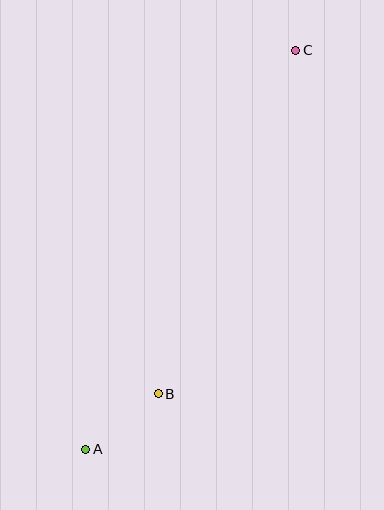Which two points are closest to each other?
Points A and B are closest to each other.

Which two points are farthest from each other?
Points A and C are farthest from each other.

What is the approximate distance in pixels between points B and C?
The distance between B and C is approximately 370 pixels.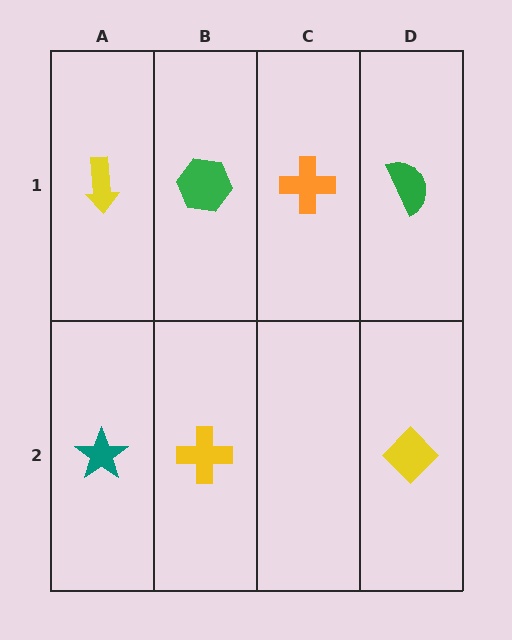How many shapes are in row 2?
3 shapes.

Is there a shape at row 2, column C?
No, that cell is empty.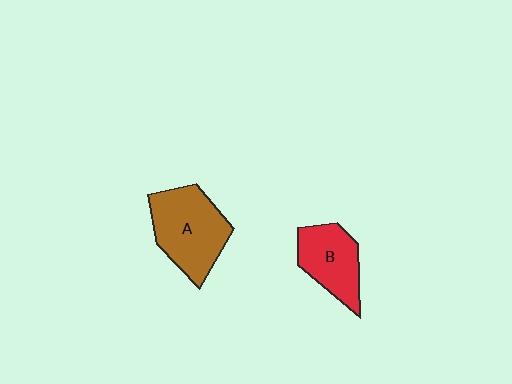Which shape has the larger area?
Shape A (brown).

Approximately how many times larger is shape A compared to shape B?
Approximately 1.4 times.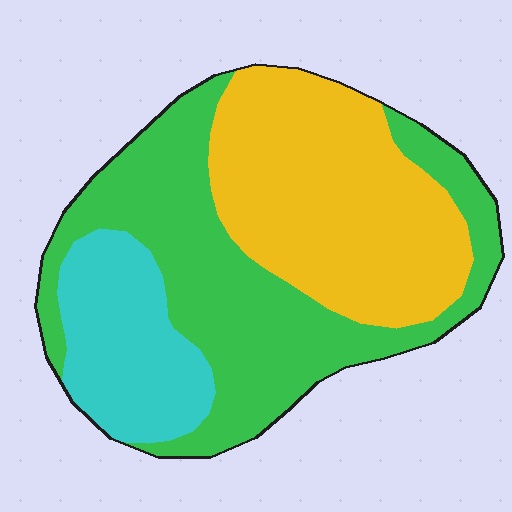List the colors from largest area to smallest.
From largest to smallest: green, yellow, cyan.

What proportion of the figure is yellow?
Yellow takes up about three eighths (3/8) of the figure.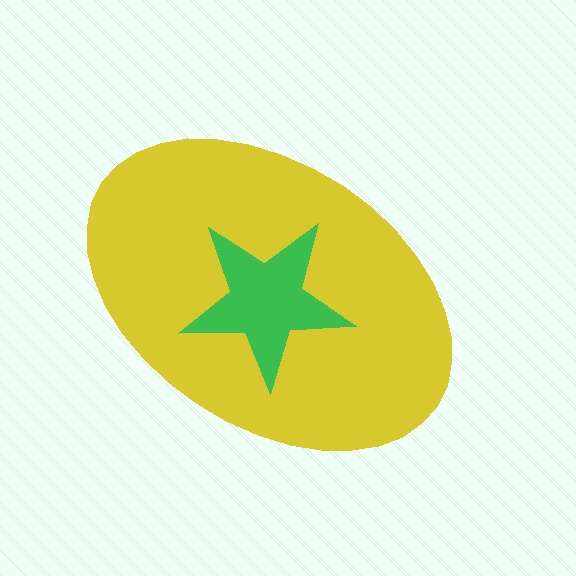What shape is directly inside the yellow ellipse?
The green star.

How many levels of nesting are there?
2.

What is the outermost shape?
The yellow ellipse.